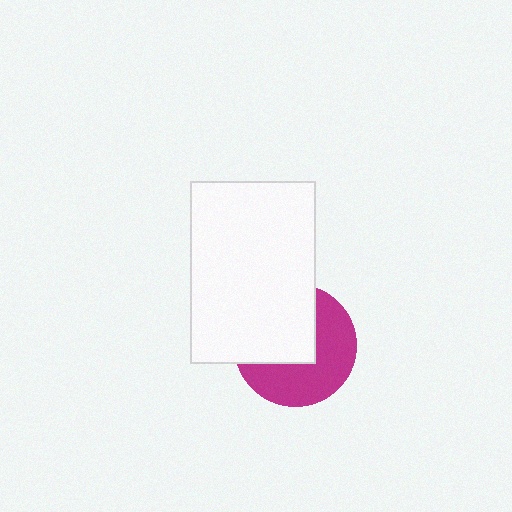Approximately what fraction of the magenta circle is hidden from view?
Roughly 47% of the magenta circle is hidden behind the white rectangle.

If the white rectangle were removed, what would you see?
You would see the complete magenta circle.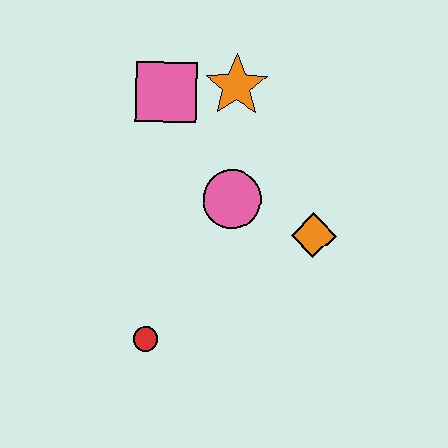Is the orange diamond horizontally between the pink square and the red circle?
No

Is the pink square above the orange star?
No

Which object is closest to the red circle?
The pink circle is closest to the red circle.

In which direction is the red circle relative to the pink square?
The red circle is below the pink square.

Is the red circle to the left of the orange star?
Yes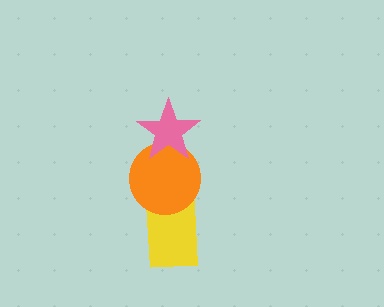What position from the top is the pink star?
The pink star is 1st from the top.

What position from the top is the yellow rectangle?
The yellow rectangle is 3rd from the top.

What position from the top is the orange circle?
The orange circle is 2nd from the top.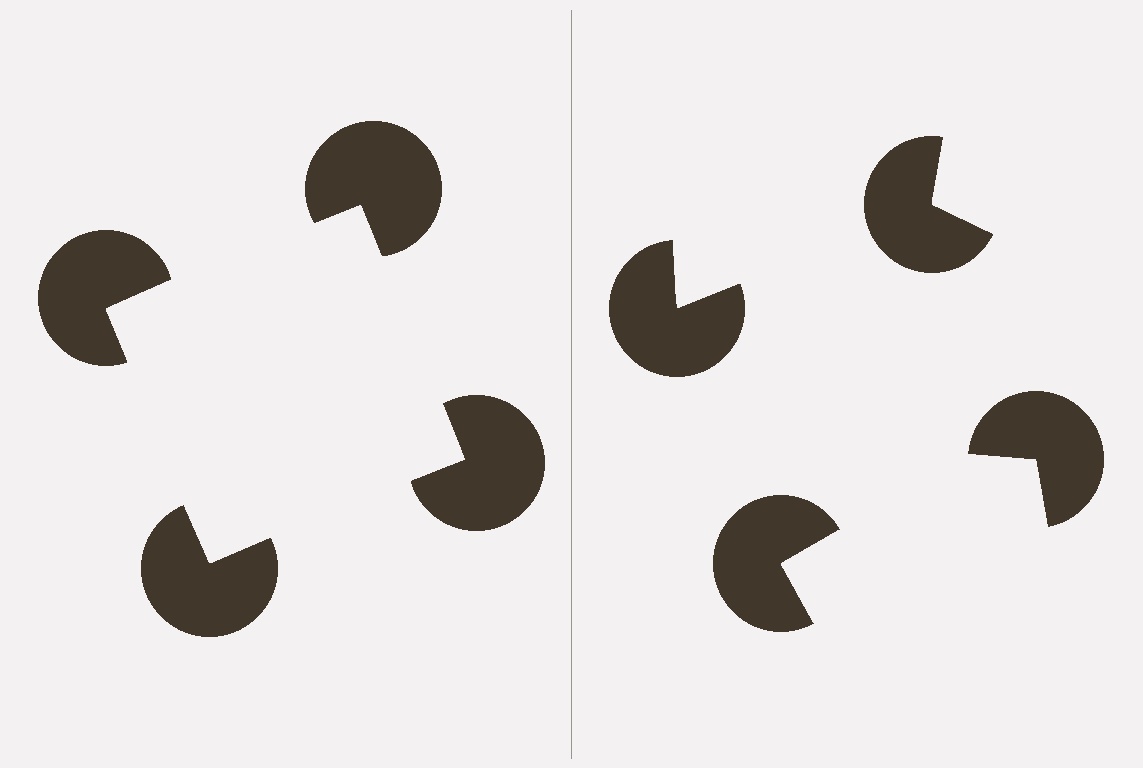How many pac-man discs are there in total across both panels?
8 — 4 on each side.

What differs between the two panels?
The pac-man discs are positioned identically on both sides; only the wedge orientations differ. On the left they align to a square; on the right they are misaligned.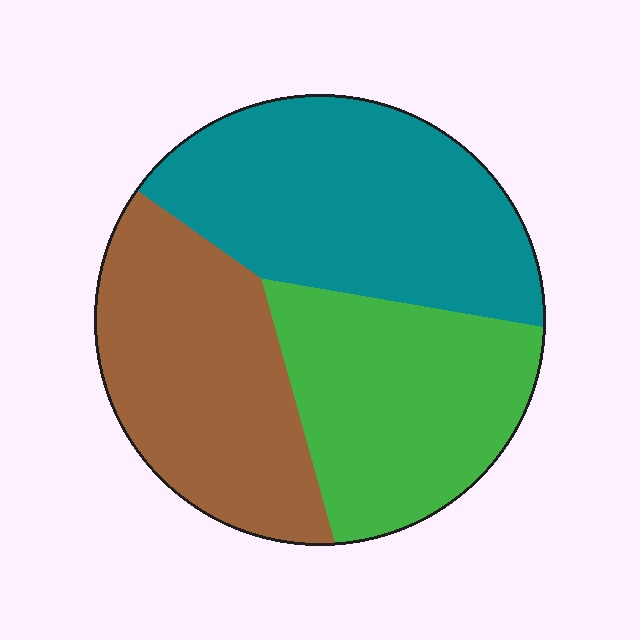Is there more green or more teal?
Teal.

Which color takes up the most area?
Teal, at roughly 40%.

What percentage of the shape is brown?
Brown covers roughly 30% of the shape.